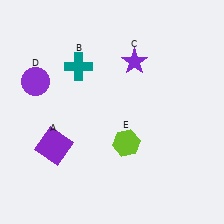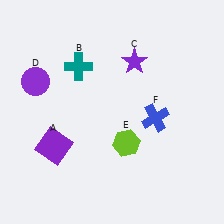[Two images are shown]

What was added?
A blue cross (F) was added in Image 2.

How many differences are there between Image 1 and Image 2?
There is 1 difference between the two images.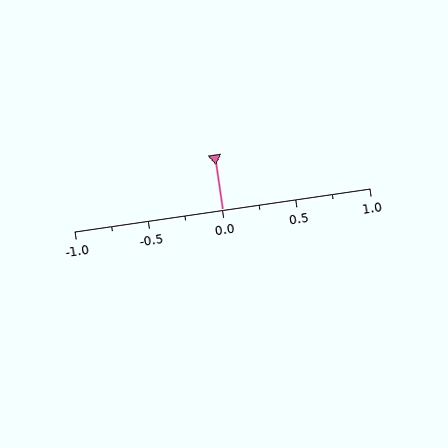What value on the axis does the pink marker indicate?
The marker indicates approximately 0.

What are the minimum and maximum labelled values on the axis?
The axis runs from -1.0 to 1.0.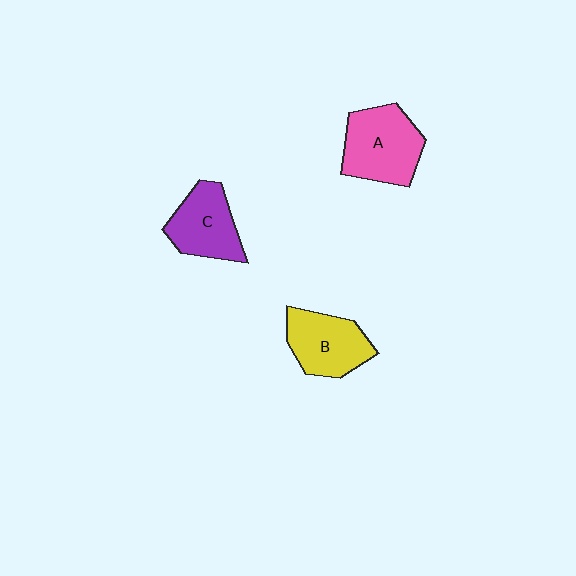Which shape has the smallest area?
Shape C (purple).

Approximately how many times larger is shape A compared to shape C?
Approximately 1.2 times.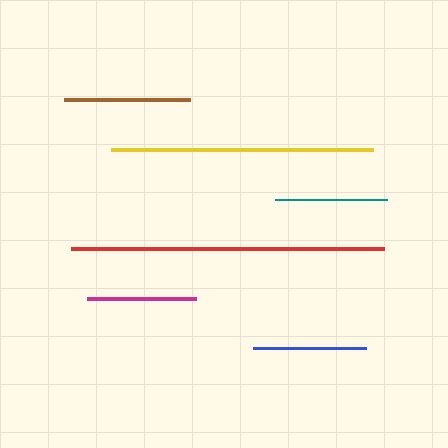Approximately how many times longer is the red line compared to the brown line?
The red line is approximately 2.5 times the length of the brown line.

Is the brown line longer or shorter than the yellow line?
The yellow line is longer than the brown line.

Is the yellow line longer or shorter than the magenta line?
The yellow line is longer than the magenta line.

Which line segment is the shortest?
The magenta line is the shortest at approximately 109 pixels.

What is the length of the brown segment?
The brown segment is approximately 126 pixels long.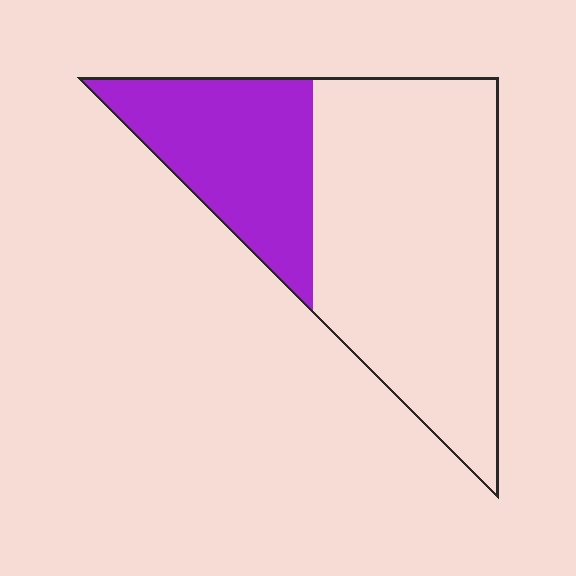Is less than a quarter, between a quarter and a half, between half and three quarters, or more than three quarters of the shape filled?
Between a quarter and a half.